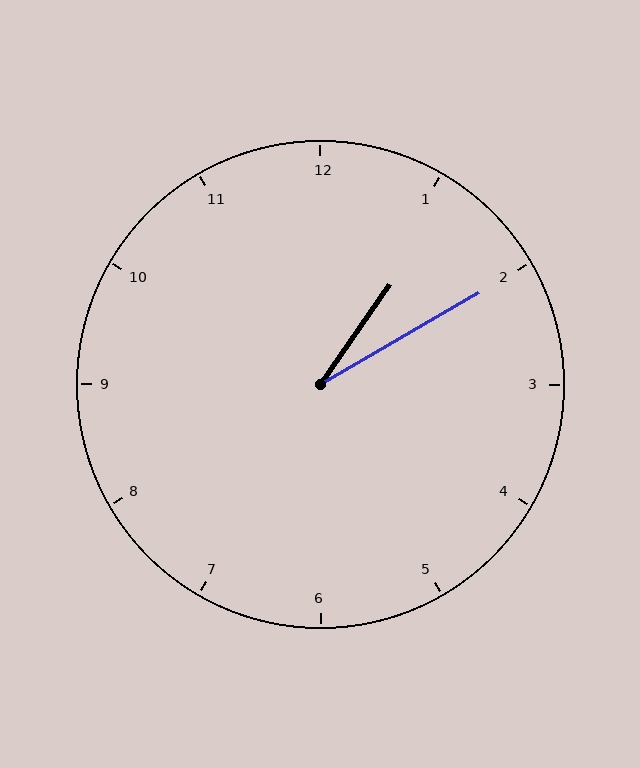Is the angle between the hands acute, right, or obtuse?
It is acute.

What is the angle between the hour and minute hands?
Approximately 25 degrees.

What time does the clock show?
1:10.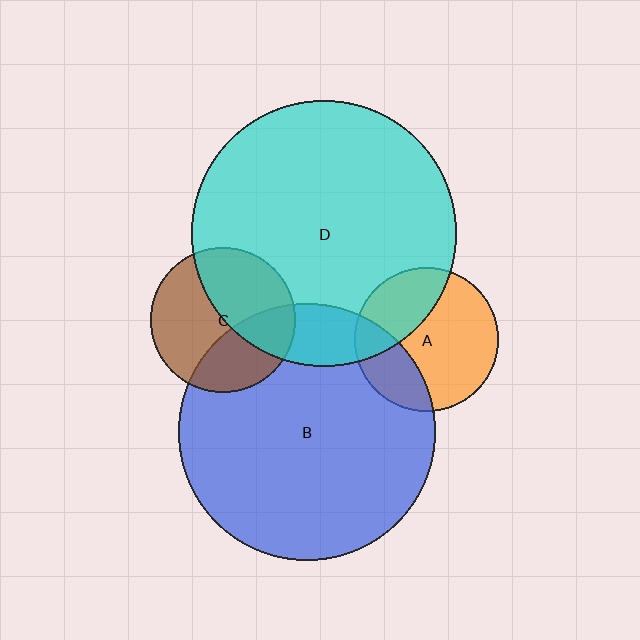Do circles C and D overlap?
Yes.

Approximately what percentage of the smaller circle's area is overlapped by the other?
Approximately 45%.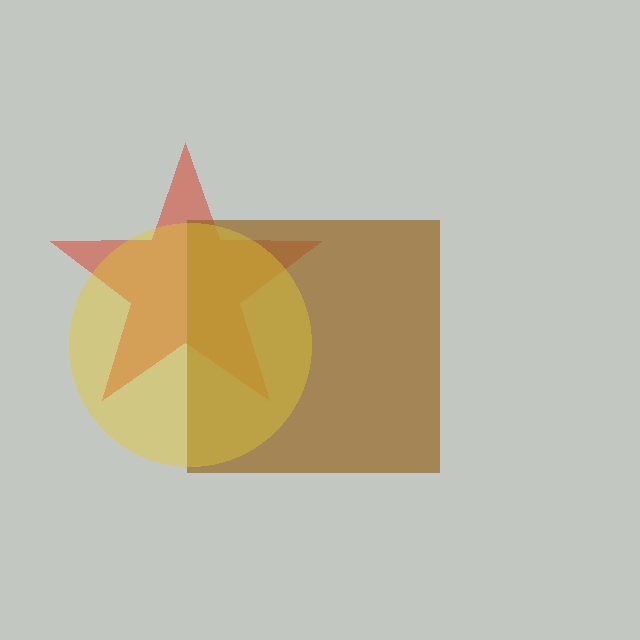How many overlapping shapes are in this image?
There are 3 overlapping shapes in the image.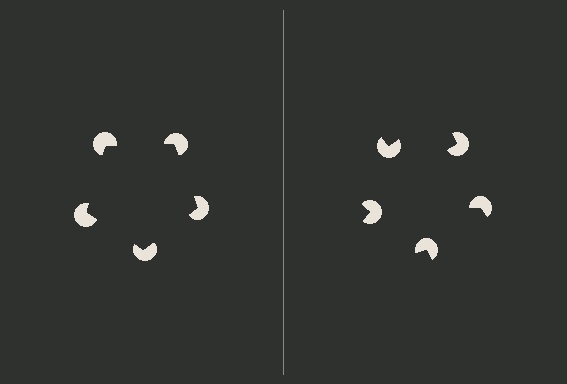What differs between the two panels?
The pac-man discs are positioned identically on both sides; only the wedge orientations differ. On the left they align to a pentagon; on the right they are misaligned.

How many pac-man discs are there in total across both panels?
10 — 5 on each side.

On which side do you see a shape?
An illusory pentagon appears on the left side. On the right side the wedge cuts are rotated, so no coherent shape forms.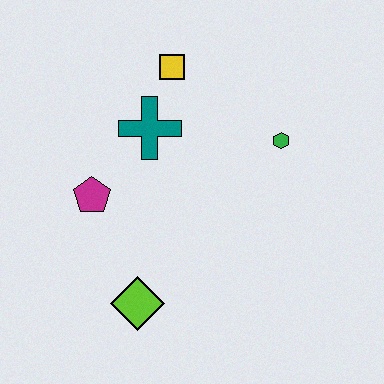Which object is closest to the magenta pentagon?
The teal cross is closest to the magenta pentagon.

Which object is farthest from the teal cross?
The lime diamond is farthest from the teal cross.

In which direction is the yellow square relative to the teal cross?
The yellow square is above the teal cross.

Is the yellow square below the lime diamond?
No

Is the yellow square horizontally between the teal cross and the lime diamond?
No